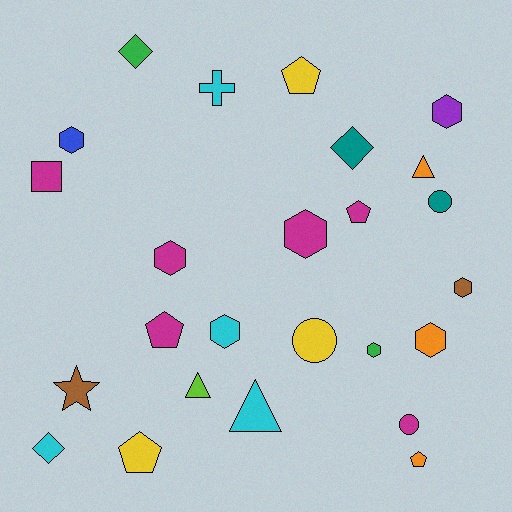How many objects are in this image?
There are 25 objects.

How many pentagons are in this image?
There are 5 pentagons.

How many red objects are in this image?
There are no red objects.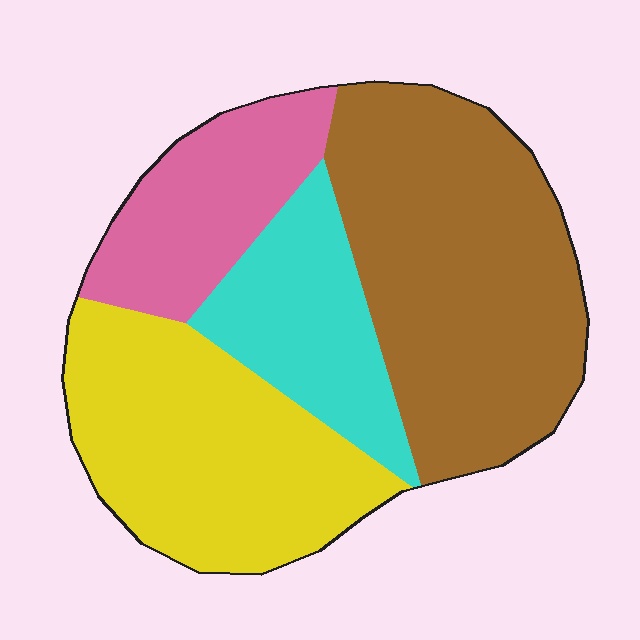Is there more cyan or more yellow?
Yellow.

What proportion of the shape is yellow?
Yellow covers around 30% of the shape.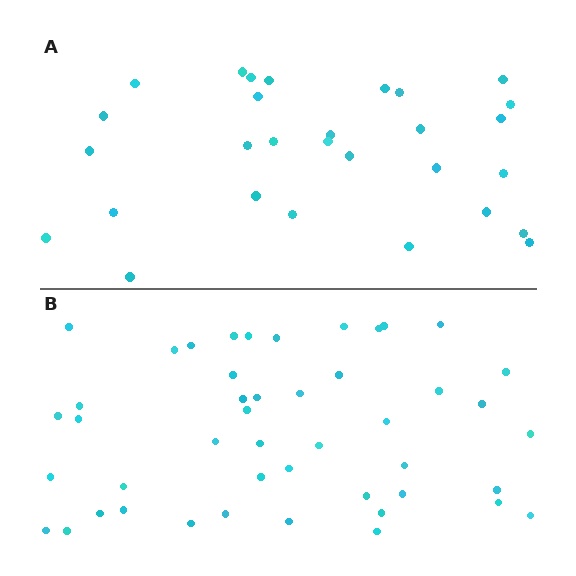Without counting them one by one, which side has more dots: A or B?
Region B (the bottom region) has more dots.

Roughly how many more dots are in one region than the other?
Region B has approximately 15 more dots than region A.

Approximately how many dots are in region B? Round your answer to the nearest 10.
About 50 dots. (The exact count is 46, which rounds to 50.)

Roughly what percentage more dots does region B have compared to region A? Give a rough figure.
About 60% more.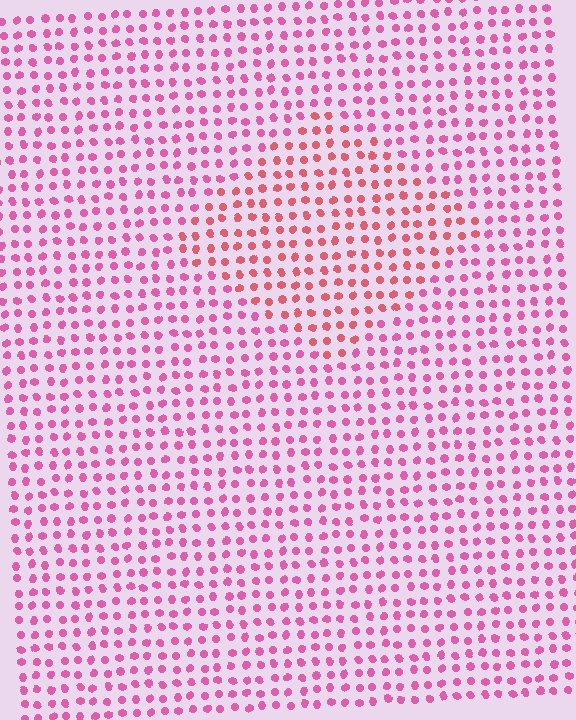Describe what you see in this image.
The image is filled with small pink elements in a uniform arrangement. A diamond-shaped region is visible where the elements are tinted to a slightly different hue, forming a subtle color boundary.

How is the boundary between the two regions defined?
The boundary is defined purely by a slight shift in hue (about 27 degrees). Spacing, size, and orientation are identical on both sides.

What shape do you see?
I see a diamond.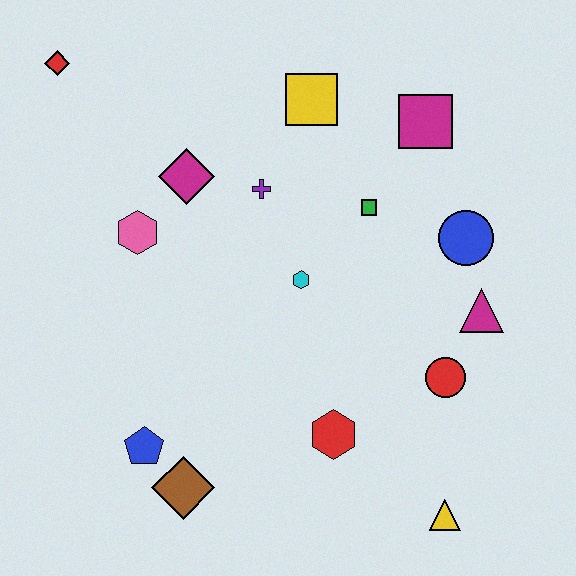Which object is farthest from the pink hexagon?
The yellow triangle is farthest from the pink hexagon.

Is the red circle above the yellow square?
No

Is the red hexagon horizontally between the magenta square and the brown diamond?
Yes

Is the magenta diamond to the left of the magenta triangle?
Yes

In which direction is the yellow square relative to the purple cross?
The yellow square is above the purple cross.